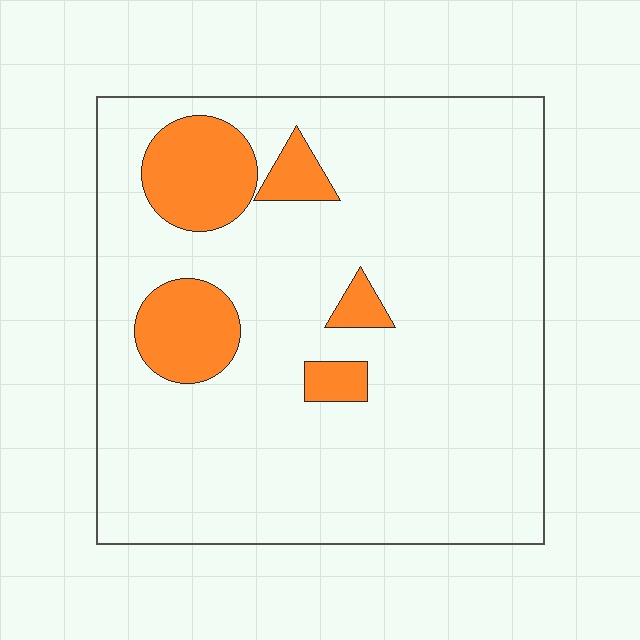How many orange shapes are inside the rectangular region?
5.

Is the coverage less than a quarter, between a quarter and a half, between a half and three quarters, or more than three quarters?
Less than a quarter.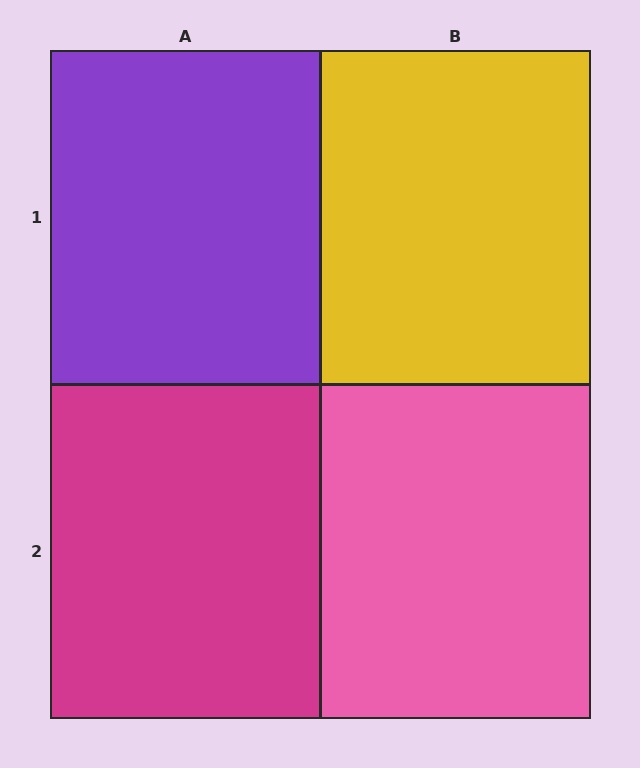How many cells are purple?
1 cell is purple.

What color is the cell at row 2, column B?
Pink.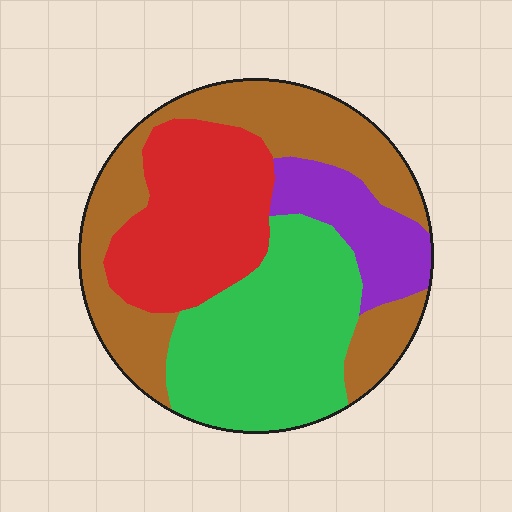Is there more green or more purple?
Green.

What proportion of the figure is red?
Red takes up between a sixth and a third of the figure.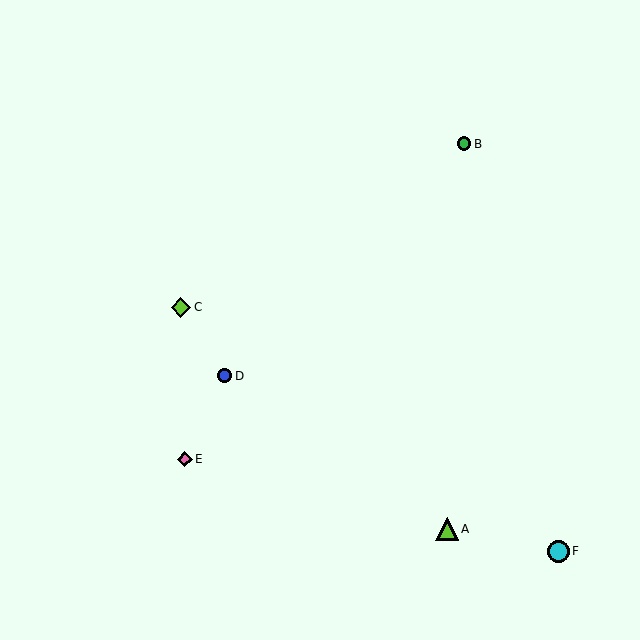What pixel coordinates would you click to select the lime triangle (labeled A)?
Click at (447, 529) to select the lime triangle A.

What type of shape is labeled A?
Shape A is a lime triangle.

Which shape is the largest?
The lime triangle (labeled A) is the largest.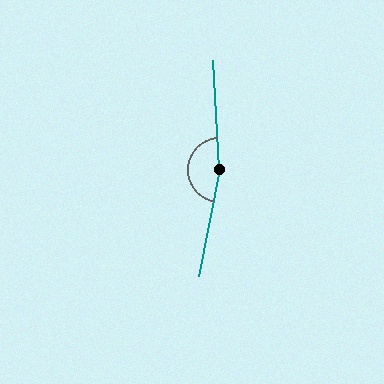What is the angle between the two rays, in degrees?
Approximately 166 degrees.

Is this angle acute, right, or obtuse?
It is obtuse.